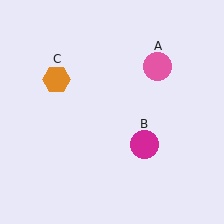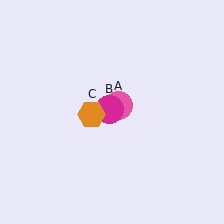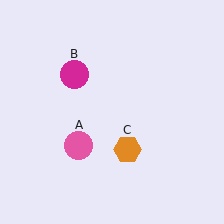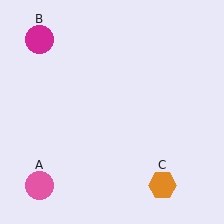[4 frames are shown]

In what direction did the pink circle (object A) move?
The pink circle (object A) moved down and to the left.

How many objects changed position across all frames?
3 objects changed position: pink circle (object A), magenta circle (object B), orange hexagon (object C).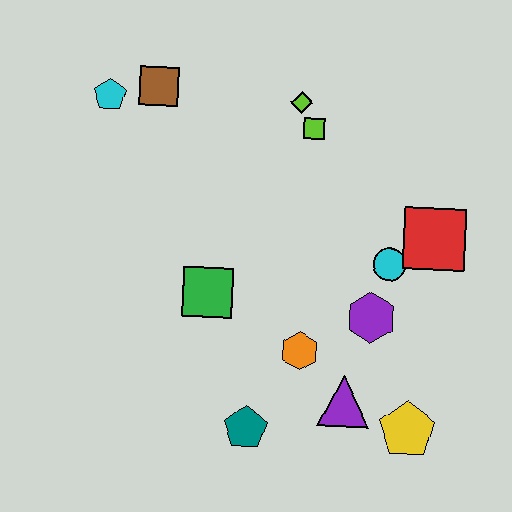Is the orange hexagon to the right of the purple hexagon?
No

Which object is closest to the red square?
The cyan circle is closest to the red square.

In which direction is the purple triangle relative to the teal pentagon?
The purple triangle is to the right of the teal pentagon.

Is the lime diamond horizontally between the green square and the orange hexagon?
Yes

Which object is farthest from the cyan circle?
The cyan pentagon is farthest from the cyan circle.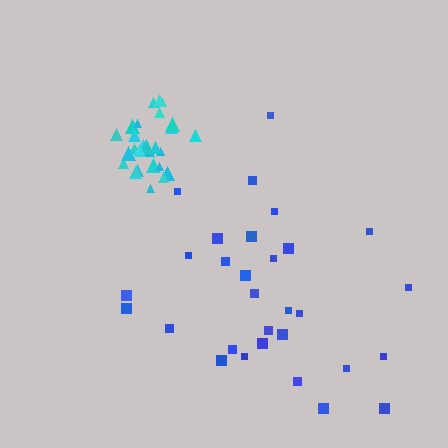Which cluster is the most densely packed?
Cyan.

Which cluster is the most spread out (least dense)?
Blue.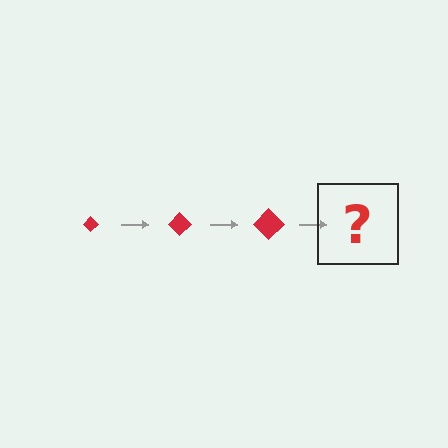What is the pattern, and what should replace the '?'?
The pattern is that the diamond gets progressively larger each step. The '?' should be a red diamond, larger than the previous one.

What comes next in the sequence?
The next element should be a red diamond, larger than the previous one.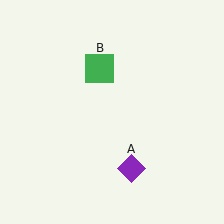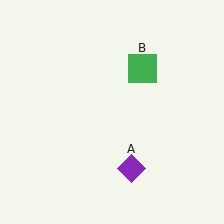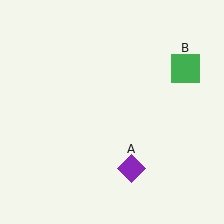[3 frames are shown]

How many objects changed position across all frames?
1 object changed position: green square (object B).